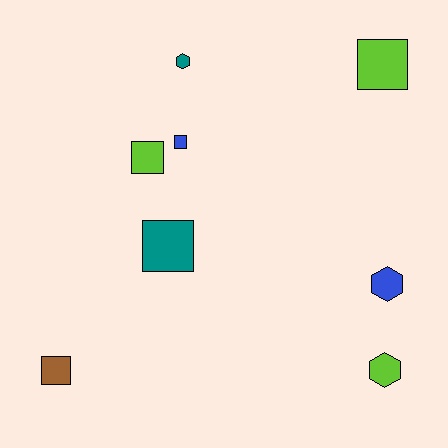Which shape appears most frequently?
Square, with 5 objects.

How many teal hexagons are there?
There is 1 teal hexagon.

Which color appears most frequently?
Lime, with 3 objects.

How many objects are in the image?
There are 8 objects.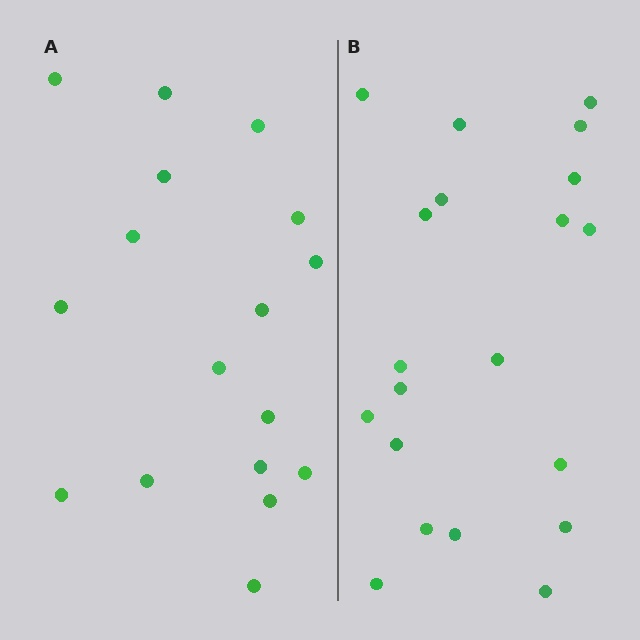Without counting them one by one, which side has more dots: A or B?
Region B (the right region) has more dots.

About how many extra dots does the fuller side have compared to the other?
Region B has just a few more — roughly 2 or 3 more dots than region A.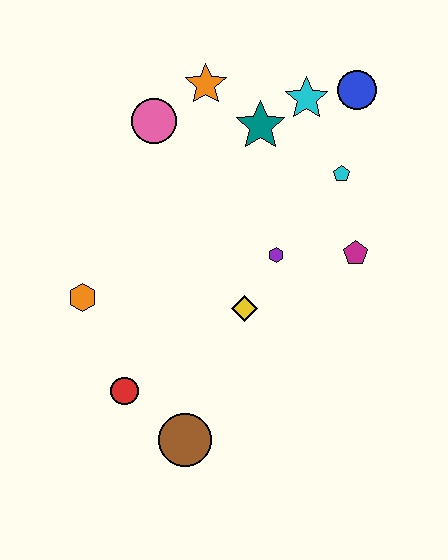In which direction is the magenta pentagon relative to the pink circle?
The magenta pentagon is to the right of the pink circle.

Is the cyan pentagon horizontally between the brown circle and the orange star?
No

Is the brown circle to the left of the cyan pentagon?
Yes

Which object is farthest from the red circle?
The blue circle is farthest from the red circle.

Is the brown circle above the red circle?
No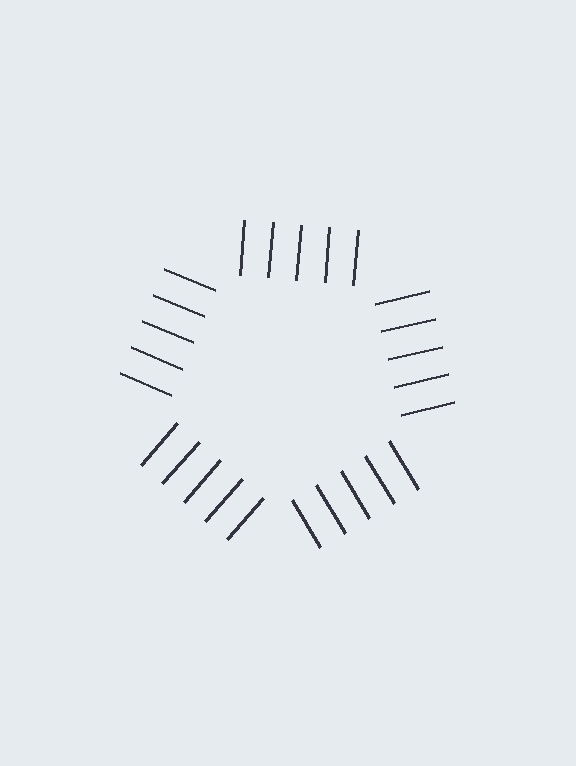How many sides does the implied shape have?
5 sides — the line-ends trace a pentagon.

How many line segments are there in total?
25 — 5 along each of the 5 edges.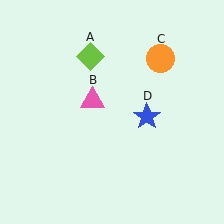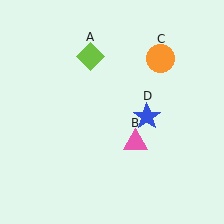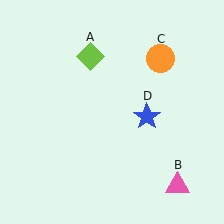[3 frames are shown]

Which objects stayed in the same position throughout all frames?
Lime diamond (object A) and orange circle (object C) and blue star (object D) remained stationary.